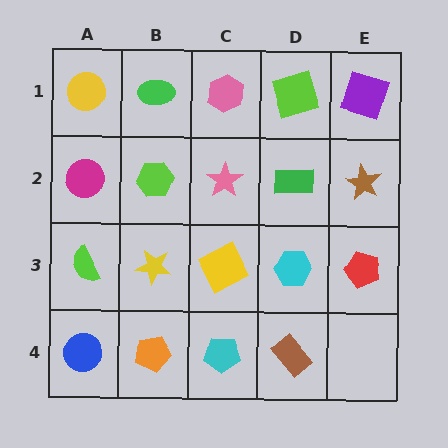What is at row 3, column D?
A cyan hexagon.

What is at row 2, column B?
A lime hexagon.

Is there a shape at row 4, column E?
No, that cell is empty.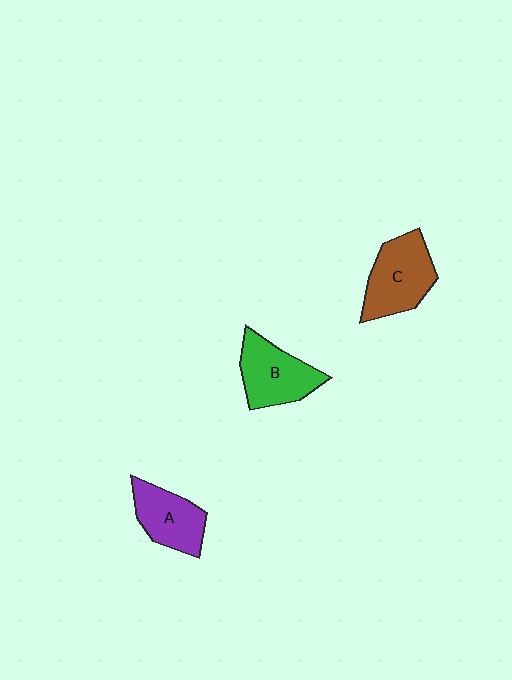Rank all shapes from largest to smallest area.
From largest to smallest: C (brown), B (green), A (purple).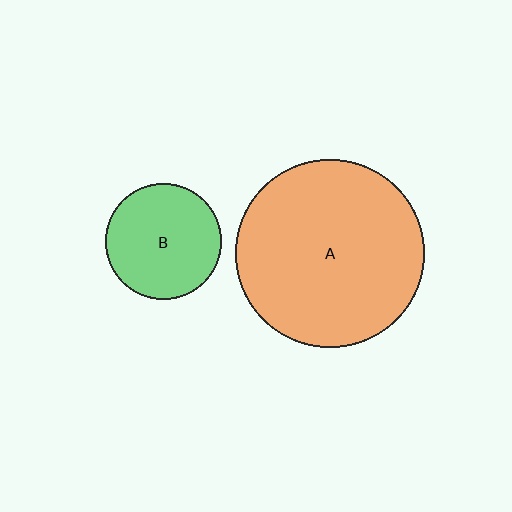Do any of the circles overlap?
No, none of the circles overlap.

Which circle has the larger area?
Circle A (orange).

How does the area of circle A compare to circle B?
Approximately 2.6 times.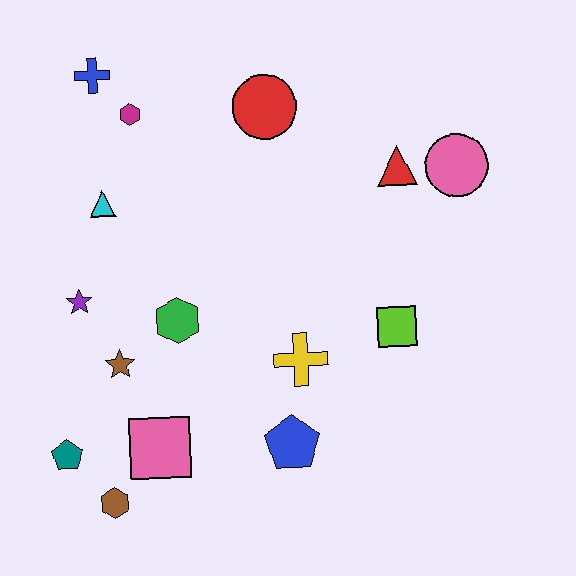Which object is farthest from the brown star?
The pink circle is farthest from the brown star.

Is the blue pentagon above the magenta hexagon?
No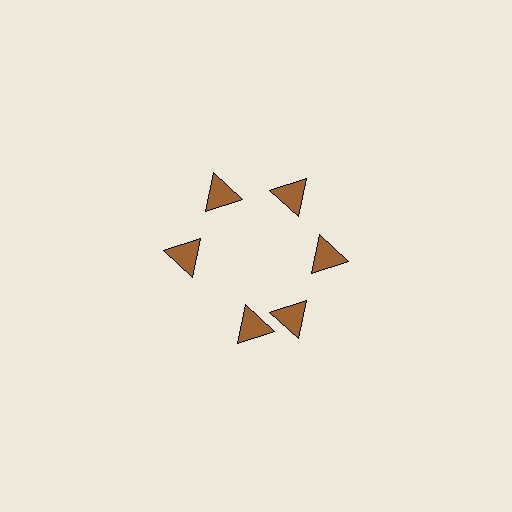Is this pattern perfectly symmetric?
No. The 6 brown triangles are arranged in a ring, but one element near the 7 o'clock position is rotated out of alignment along the ring, breaking the 6-fold rotational symmetry.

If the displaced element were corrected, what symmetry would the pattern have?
It would have 6-fold rotational symmetry — the pattern would map onto itself every 60 degrees.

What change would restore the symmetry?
The symmetry would be restored by rotating it back into even spacing with its neighbors so that all 6 triangles sit at equal angles and equal distance from the center.